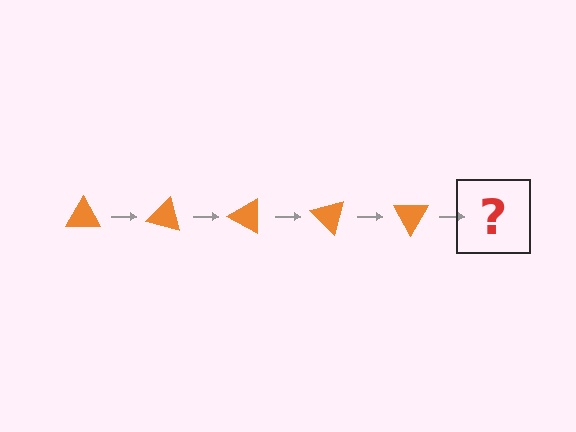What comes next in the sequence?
The next element should be an orange triangle rotated 75 degrees.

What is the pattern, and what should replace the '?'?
The pattern is that the triangle rotates 15 degrees each step. The '?' should be an orange triangle rotated 75 degrees.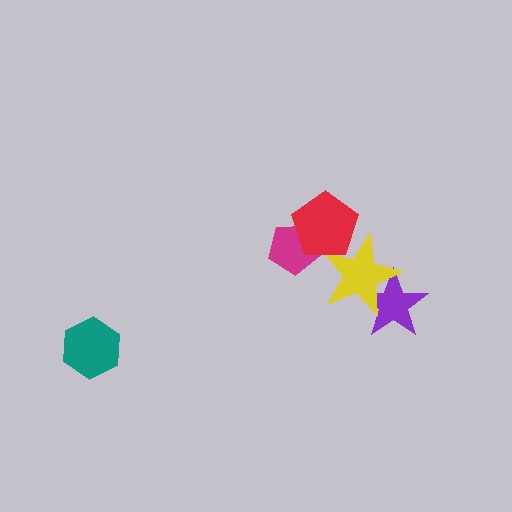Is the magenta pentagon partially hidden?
Yes, it is partially covered by another shape.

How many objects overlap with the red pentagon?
2 objects overlap with the red pentagon.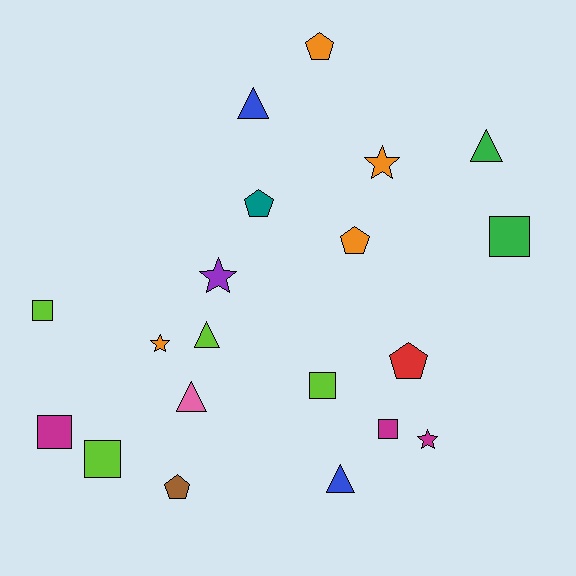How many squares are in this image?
There are 6 squares.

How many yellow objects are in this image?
There are no yellow objects.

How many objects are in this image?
There are 20 objects.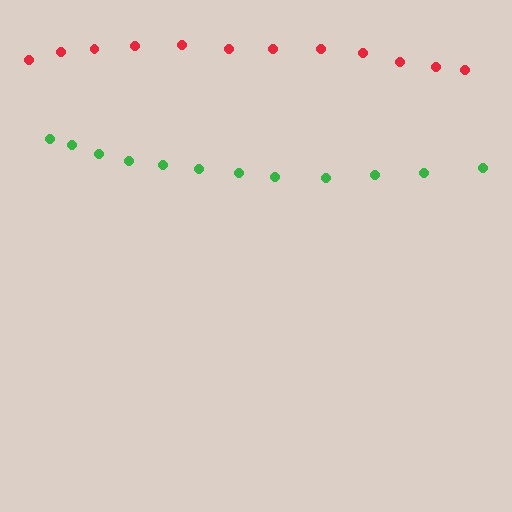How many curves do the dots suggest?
There are 2 distinct paths.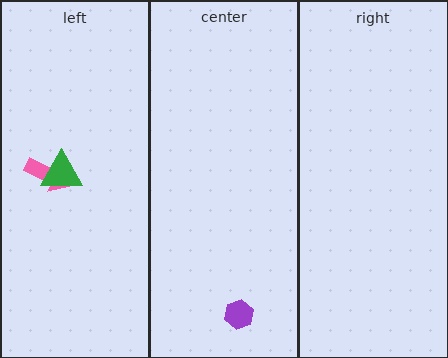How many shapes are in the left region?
2.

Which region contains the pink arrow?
The left region.